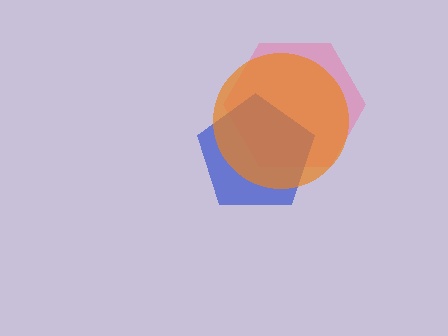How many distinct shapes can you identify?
There are 3 distinct shapes: a pink hexagon, a blue pentagon, an orange circle.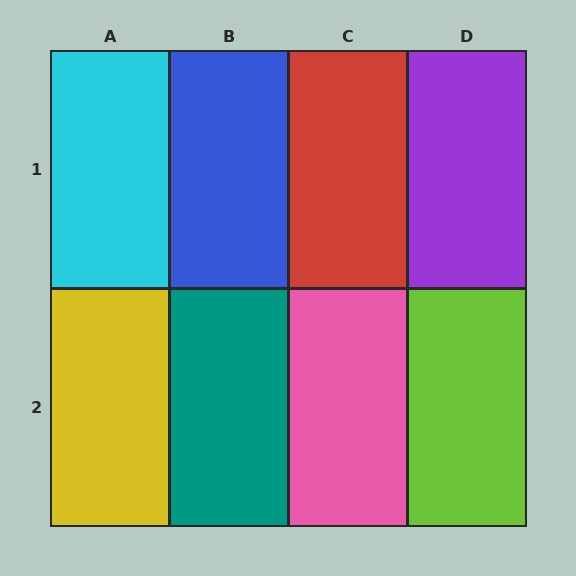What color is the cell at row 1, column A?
Cyan.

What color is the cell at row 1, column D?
Purple.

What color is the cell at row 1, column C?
Red.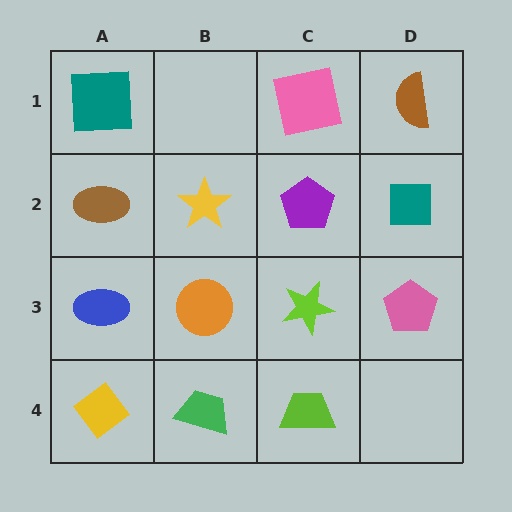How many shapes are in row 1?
3 shapes.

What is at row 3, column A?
A blue ellipse.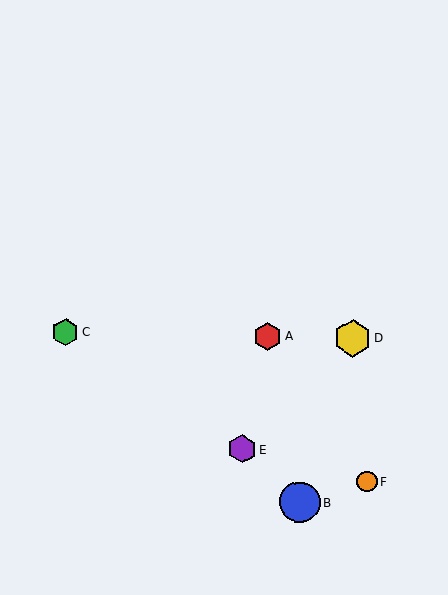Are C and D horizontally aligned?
Yes, both are at y≈332.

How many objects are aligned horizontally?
3 objects (A, C, D) are aligned horizontally.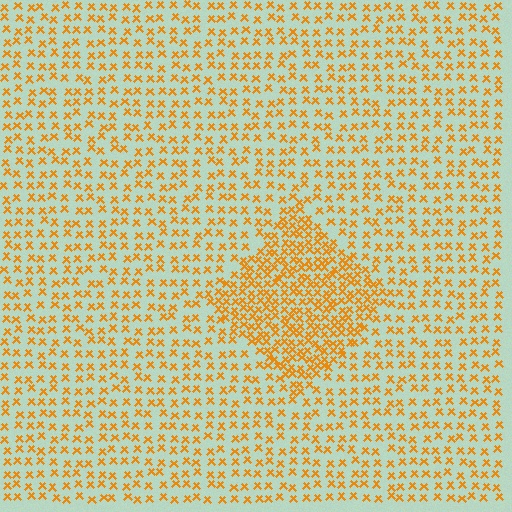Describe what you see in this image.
The image contains small orange elements arranged at two different densities. A diamond-shaped region is visible where the elements are more densely packed than the surrounding area.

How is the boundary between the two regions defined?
The boundary is defined by a change in element density (approximately 2.1x ratio). All elements are the same color, size, and shape.